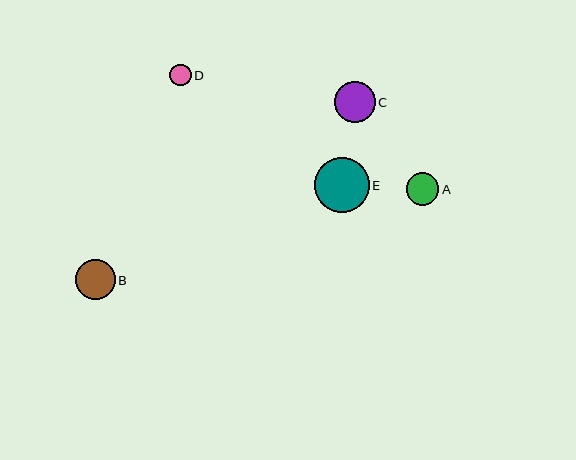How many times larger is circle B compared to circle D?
Circle B is approximately 1.9 times the size of circle D.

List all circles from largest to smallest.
From largest to smallest: E, C, B, A, D.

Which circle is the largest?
Circle E is the largest with a size of approximately 55 pixels.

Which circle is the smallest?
Circle D is the smallest with a size of approximately 21 pixels.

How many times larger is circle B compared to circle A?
Circle B is approximately 1.2 times the size of circle A.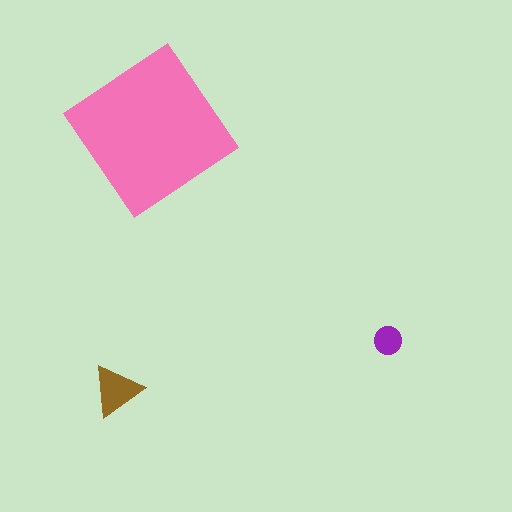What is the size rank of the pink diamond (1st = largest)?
1st.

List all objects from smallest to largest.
The purple circle, the brown triangle, the pink diamond.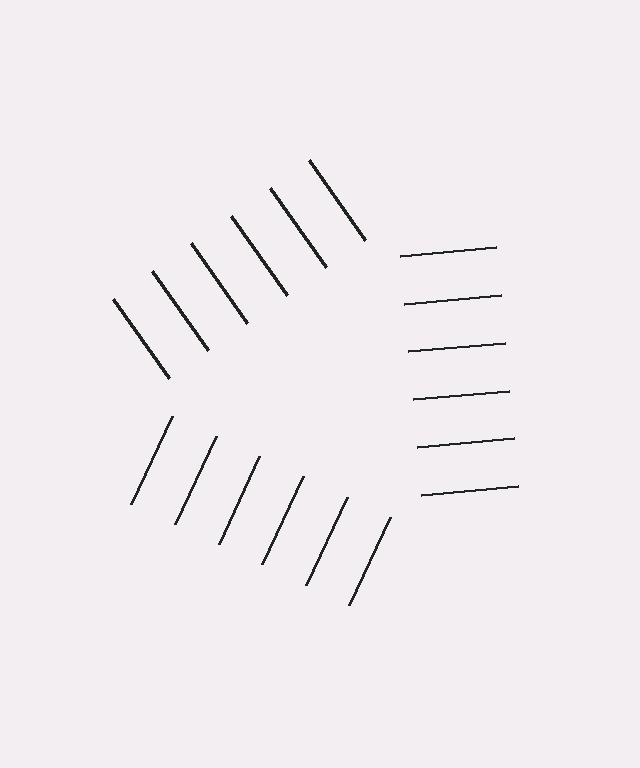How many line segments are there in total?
18 — 6 along each of the 3 edges.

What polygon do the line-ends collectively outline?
An illusory triangle — the line segments terminate on its edges but no continuous stroke is drawn.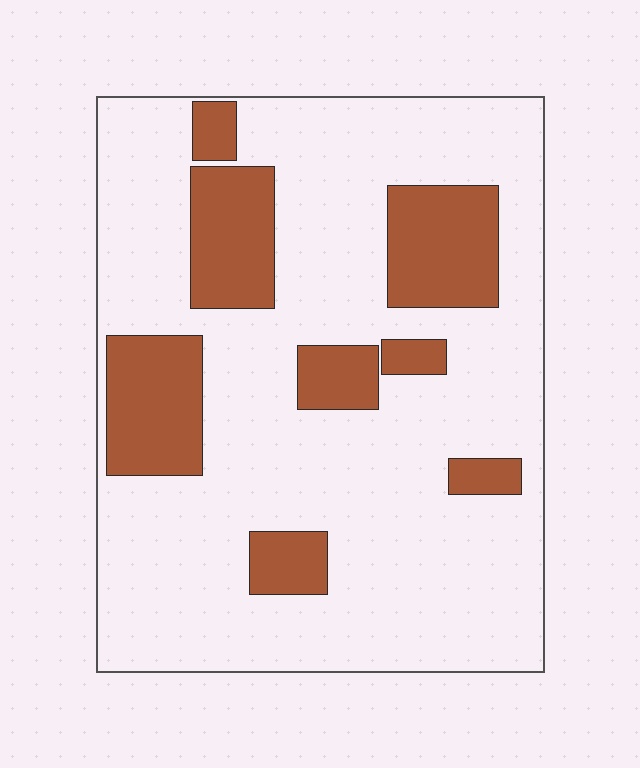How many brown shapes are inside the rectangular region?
8.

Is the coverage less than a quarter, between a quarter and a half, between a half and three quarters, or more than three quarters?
Less than a quarter.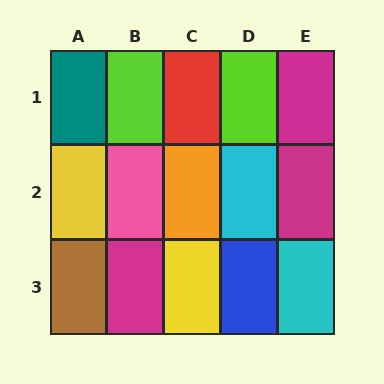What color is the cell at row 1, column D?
Lime.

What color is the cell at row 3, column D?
Blue.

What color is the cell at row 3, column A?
Brown.